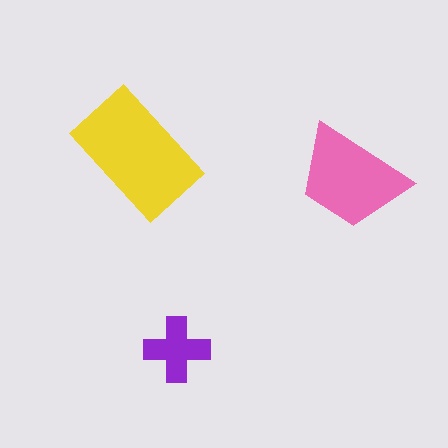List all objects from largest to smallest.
The yellow rectangle, the pink trapezoid, the purple cross.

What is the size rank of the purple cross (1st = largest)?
3rd.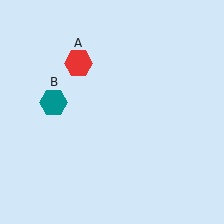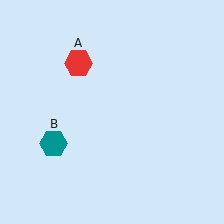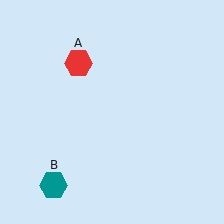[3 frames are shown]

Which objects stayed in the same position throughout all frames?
Red hexagon (object A) remained stationary.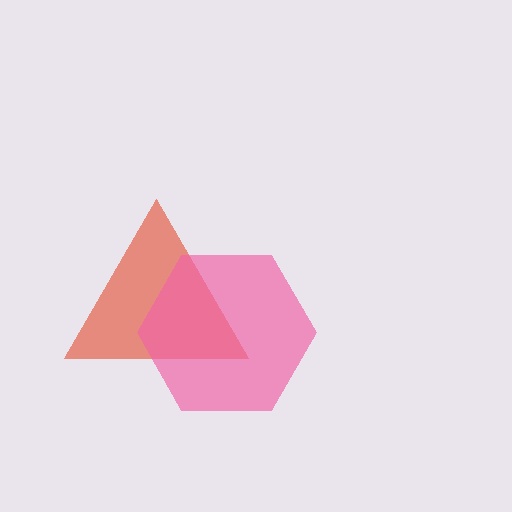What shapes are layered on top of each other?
The layered shapes are: a red triangle, a pink hexagon.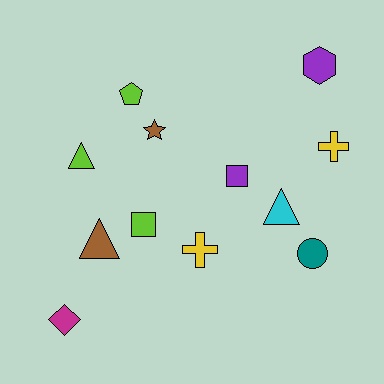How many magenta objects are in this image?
There is 1 magenta object.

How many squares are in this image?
There are 2 squares.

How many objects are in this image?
There are 12 objects.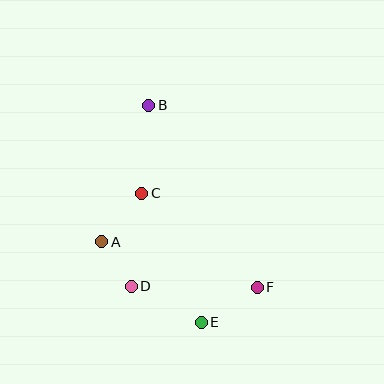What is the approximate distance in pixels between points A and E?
The distance between A and E is approximately 128 pixels.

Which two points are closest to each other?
Points A and D are closest to each other.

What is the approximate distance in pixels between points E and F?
The distance between E and F is approximately 66 pixels.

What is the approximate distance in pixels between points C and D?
The distance between C and D is approximately 94 pixels.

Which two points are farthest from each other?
Points B and E are farthest from each other.